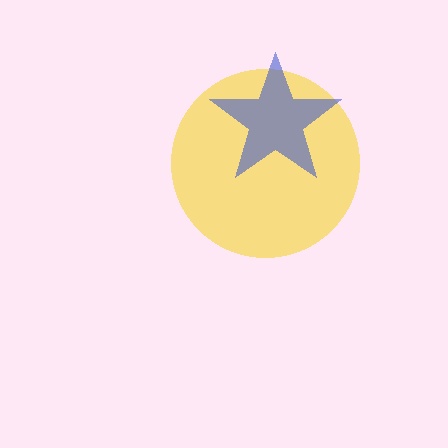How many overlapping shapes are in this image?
There are 2 overlapping shapes in the image.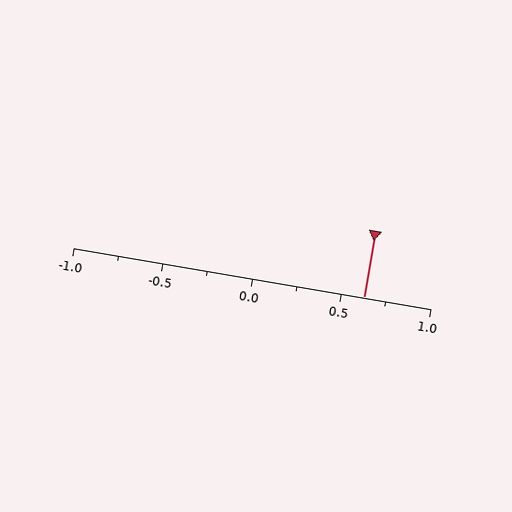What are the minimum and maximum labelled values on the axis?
The axis runs from -1.0 to 1.0.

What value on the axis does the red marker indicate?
The marker indicates approximately 0.62.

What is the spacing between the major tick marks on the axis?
The major ticks are spaced 0.5 apart.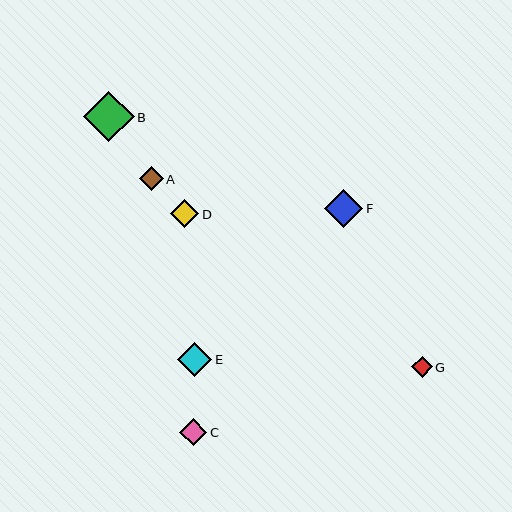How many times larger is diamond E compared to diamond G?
Diamond E is approximately 1.7 times the size of diamond G.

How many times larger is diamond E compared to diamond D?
Diamond E is approximately 1.2 times the size of diamond D.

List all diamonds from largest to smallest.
From largest to smallest: B, F, E, D, C, A, G.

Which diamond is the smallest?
Diamond G is the smallest with a size of approximately 21 pixels.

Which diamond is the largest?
Diamond B is the largest with a size of approximately 51 pixels.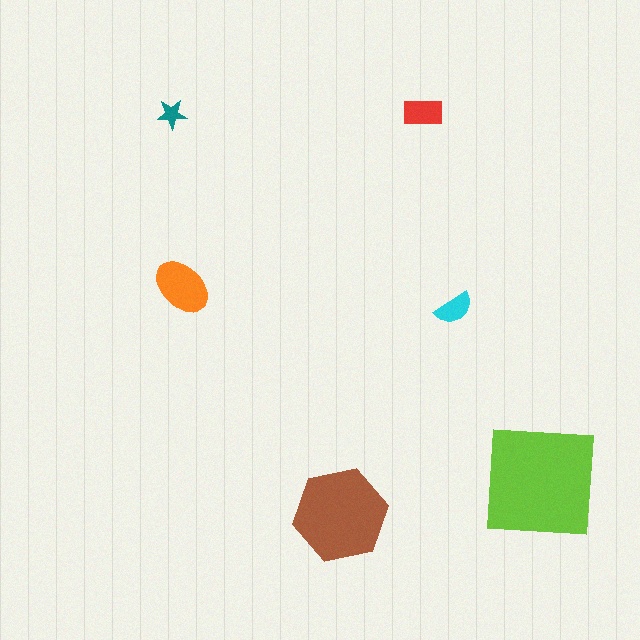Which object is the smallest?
The teal star.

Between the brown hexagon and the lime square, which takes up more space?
The lime square.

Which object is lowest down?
The brown hexagon is bottommost.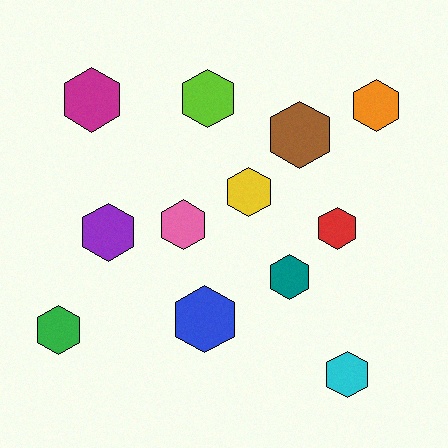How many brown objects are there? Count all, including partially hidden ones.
There is 1 brown object.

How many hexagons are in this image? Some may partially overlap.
There are 12 hexagons.